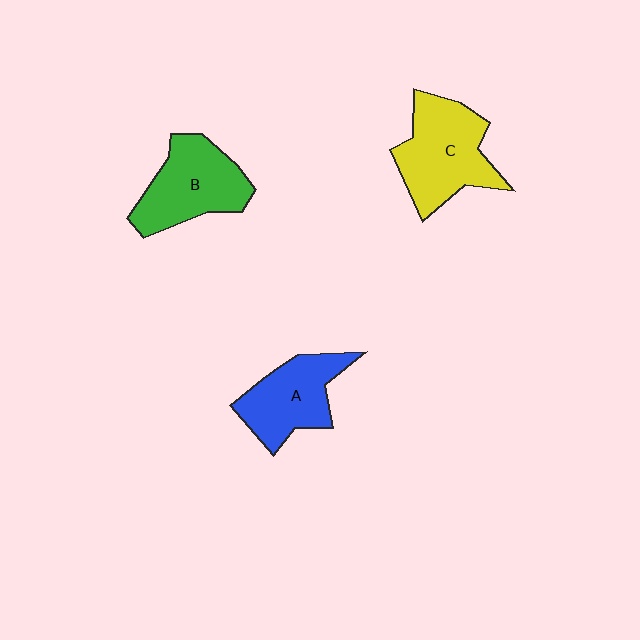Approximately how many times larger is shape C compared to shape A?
Approximately 1.2 times.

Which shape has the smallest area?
Shape A (blue).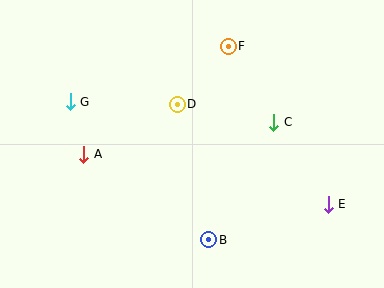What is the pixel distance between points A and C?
The distance between A and C is 193 pixels.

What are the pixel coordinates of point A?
Point A is at (84, 154).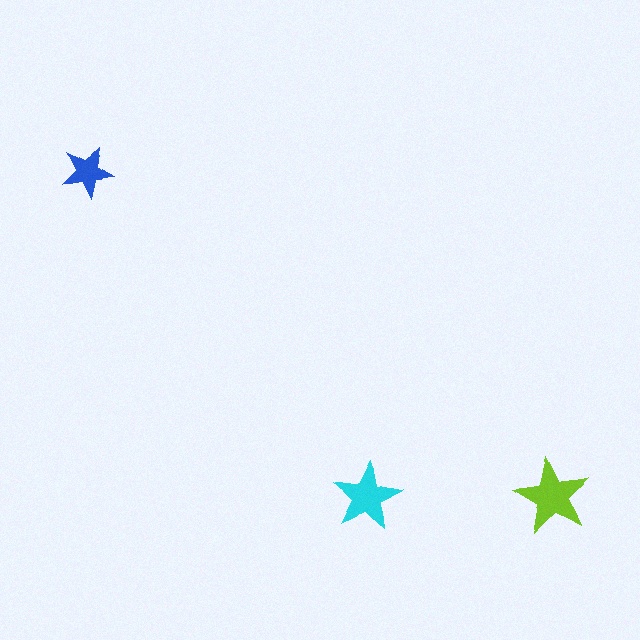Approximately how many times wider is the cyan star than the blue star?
About 1.5 times wider.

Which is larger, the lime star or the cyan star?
The lime one.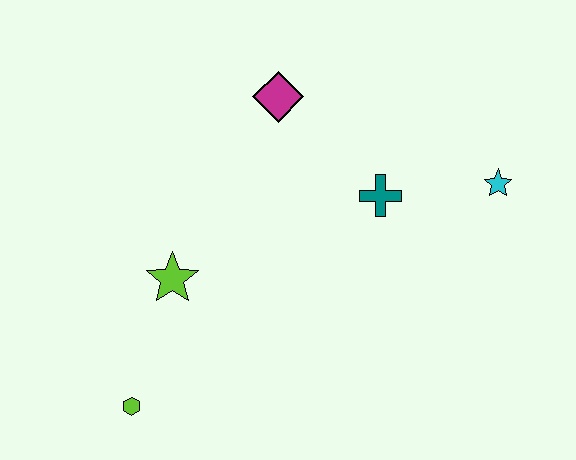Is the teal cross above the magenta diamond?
No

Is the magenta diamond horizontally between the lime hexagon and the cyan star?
Yes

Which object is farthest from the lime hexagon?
The cyan star is farthest from the lime hexagon.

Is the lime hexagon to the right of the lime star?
No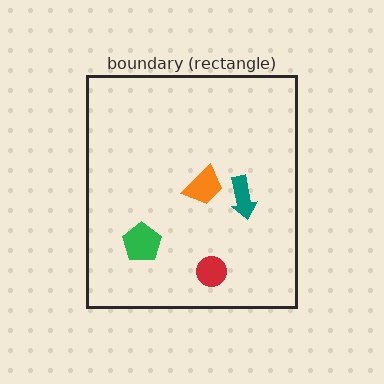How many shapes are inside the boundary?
4 inside, 0 outside.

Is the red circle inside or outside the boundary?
Inside.